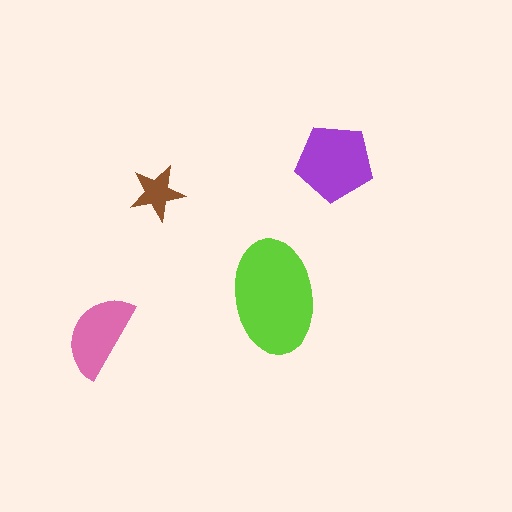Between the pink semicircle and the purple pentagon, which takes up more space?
The purple pentagon.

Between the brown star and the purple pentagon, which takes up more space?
The purple pentagon.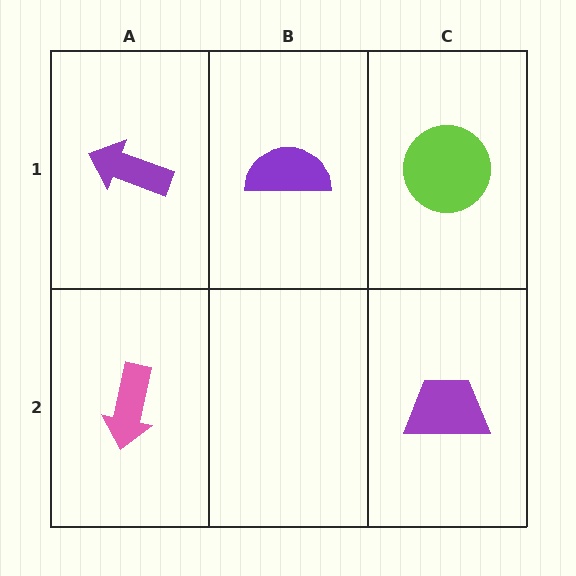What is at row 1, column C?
A lime circle.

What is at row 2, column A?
A pink arrow.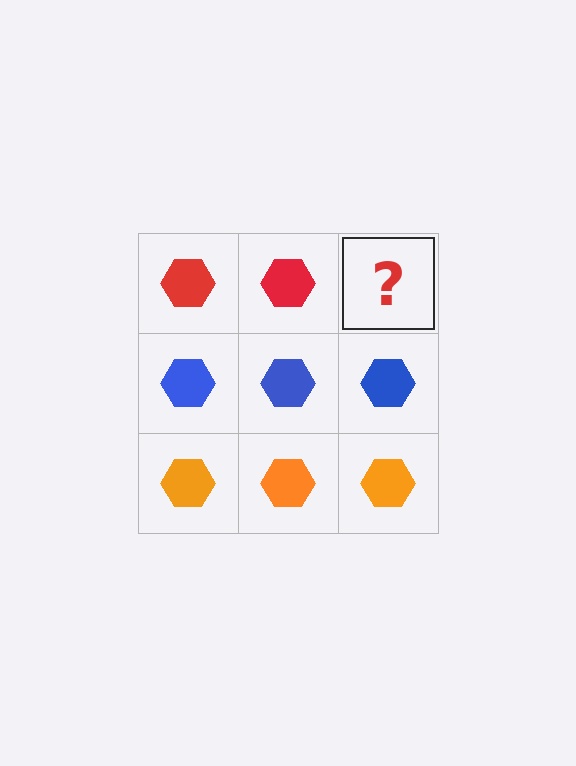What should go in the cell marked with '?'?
The missing cell should contain a red hexagon.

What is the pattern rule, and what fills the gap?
The rule is that each row has a consistent color. The gap should be filled with a red hexagon.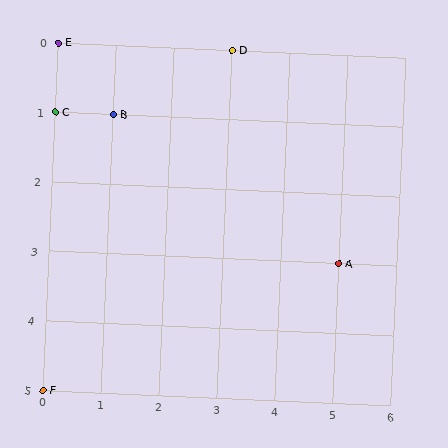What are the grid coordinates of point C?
Point C is at grid coordinates (0, 1).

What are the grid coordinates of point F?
Point F is at grid coordinates (0, 5).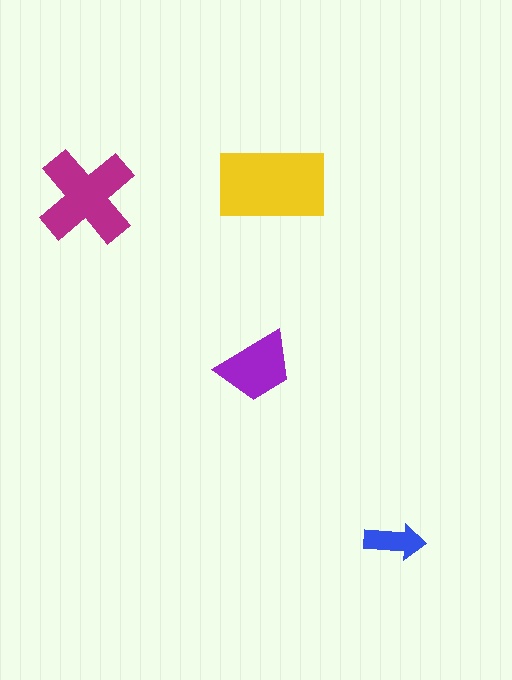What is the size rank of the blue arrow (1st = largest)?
4th.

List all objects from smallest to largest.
The blue arrow, the purple trapezoid, the magenta cross, the yellow rectangle.